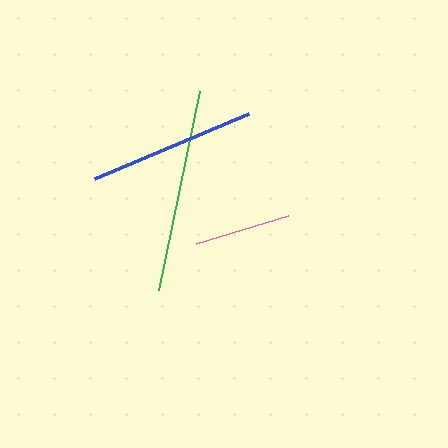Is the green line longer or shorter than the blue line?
The green line is longer than the blue line.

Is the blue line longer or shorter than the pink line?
The blue line is longer than the pink line.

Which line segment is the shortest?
The pink line is the shortest at approximately 96 pixels.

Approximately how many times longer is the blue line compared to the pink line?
The blue line is approximately 1.7 times the length of the pink line.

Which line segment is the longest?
The green line is the longest at approximately 203 pixels.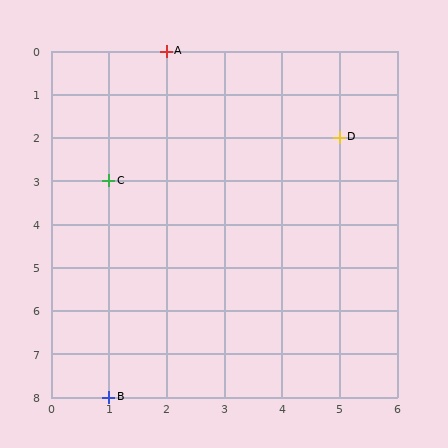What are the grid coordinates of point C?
Point C is at grid coordinates (1, 3).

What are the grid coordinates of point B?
Point B is at grid coordinates (1, 8).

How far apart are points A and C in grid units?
Points A and C are 1 column and 3 rows apart (about 3.2 grid units diagonally).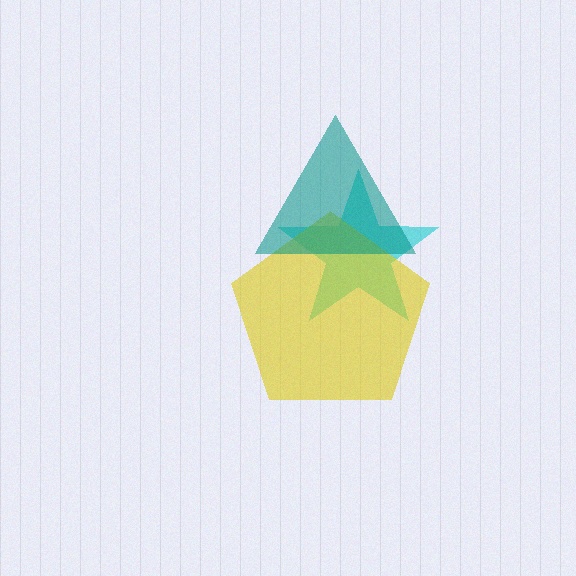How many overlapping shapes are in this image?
There are 3 overlapping shapes in the image.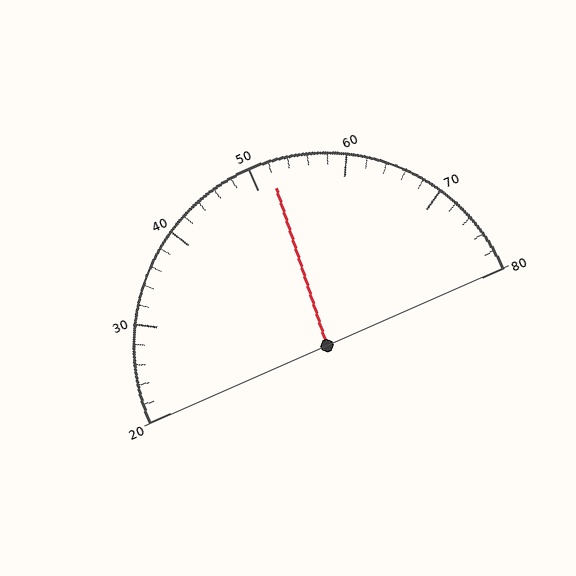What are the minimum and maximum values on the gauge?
The gauge ranges from 20 to 80.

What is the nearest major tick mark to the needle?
The nearest major tick mark is 50.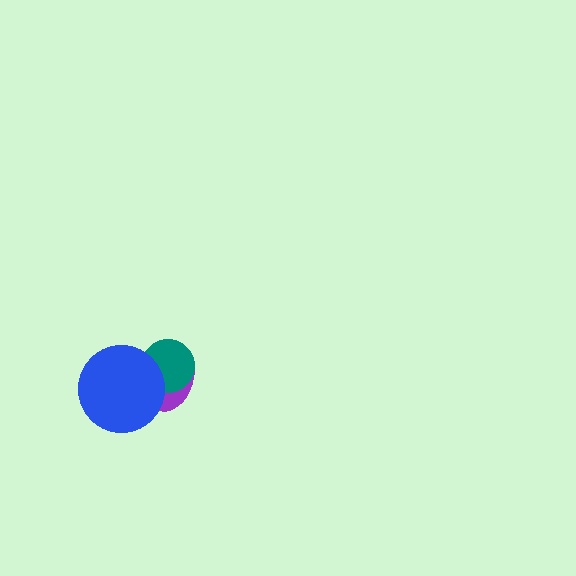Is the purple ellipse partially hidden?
Yes, it is partially covered by another shape.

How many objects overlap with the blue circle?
2 objects overlap with the blue circle.